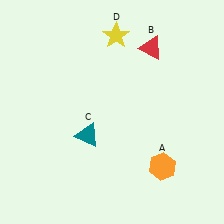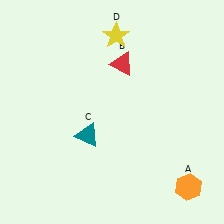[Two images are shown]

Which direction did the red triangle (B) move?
The red triangle (B) moved left.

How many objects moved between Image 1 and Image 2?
2 objects moved between the two images.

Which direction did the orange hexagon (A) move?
The orange hexagon (A) moved right.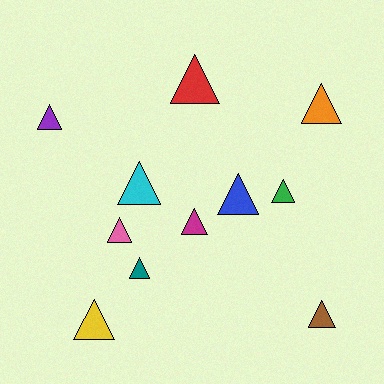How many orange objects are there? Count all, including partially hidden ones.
There is 1 orange object.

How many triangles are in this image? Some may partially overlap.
There are 11 triangles.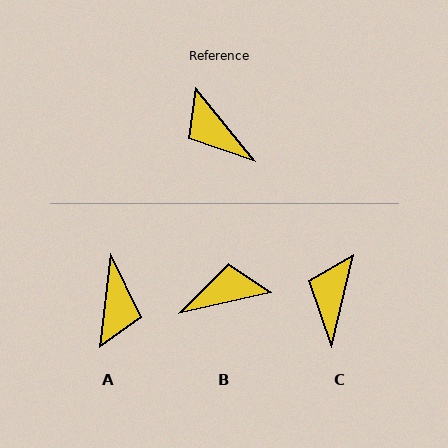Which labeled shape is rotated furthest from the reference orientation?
A, about 134 degrees away.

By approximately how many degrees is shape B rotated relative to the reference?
Approximately 116 degrees clockwise.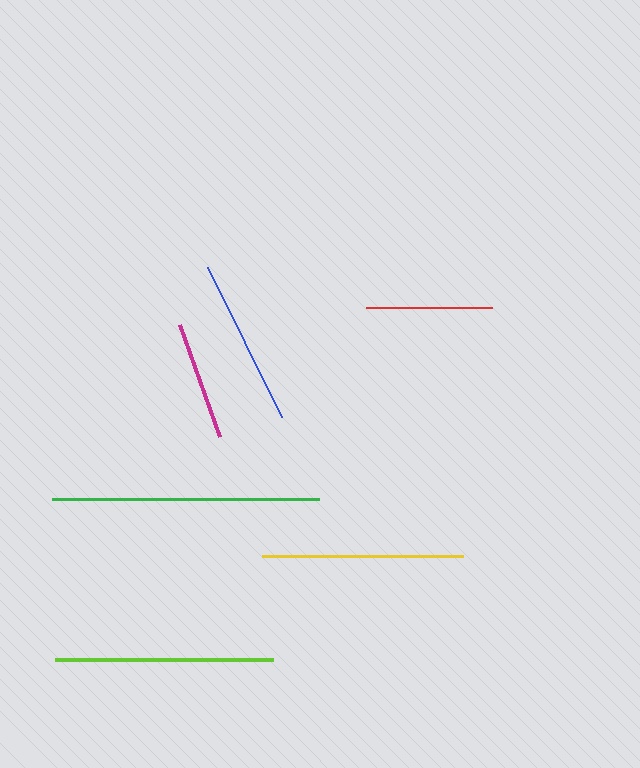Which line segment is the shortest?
The magenta line is the shortest at approximately 119 pixels.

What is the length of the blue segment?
The blue segment is approximately 167 pixels long.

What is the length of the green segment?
The green segment is approximately 267 pixels long.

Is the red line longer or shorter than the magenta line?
The red line is longer than the magenta line.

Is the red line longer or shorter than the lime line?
The lime line is longer than the red line.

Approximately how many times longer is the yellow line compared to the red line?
The yellow line is approximately 1.6 times the length of the red line.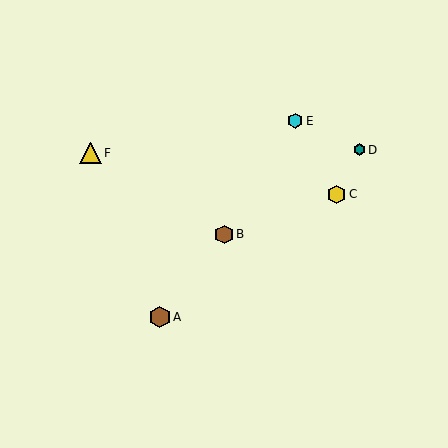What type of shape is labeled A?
Shape A is a brown hexagon.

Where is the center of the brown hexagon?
The center of the brown hexagon is at (160, 317).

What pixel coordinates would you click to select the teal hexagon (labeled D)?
Click at (359, 150) to select the teal hexagon D.